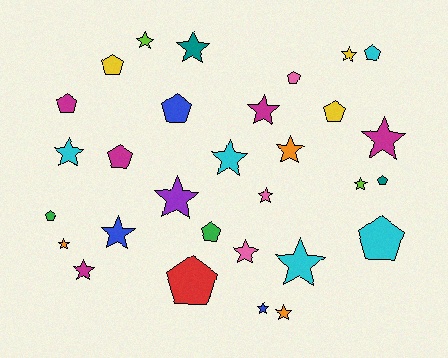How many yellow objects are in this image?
There are 3 yellow objects.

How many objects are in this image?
There are 30 objects.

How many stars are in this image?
There are 18 stars.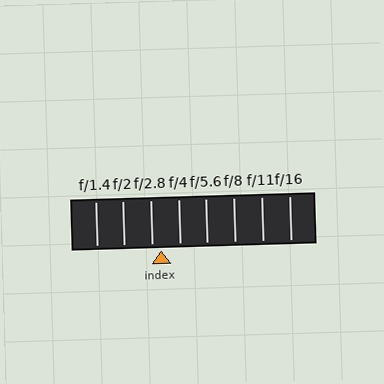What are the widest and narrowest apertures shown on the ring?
The widest aperture shown is f/1.4 and the narrowest is f/16.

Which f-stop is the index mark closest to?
The index mark is closest to f/2.8.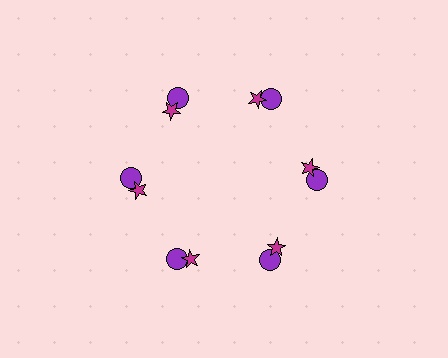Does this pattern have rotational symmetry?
Yes, this pattern has 6-fold rotational symmetry. It looks the same after rotating 60 degrees around the center.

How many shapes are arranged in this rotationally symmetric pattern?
There are 12 shapes, arranged in 6 groups of 2.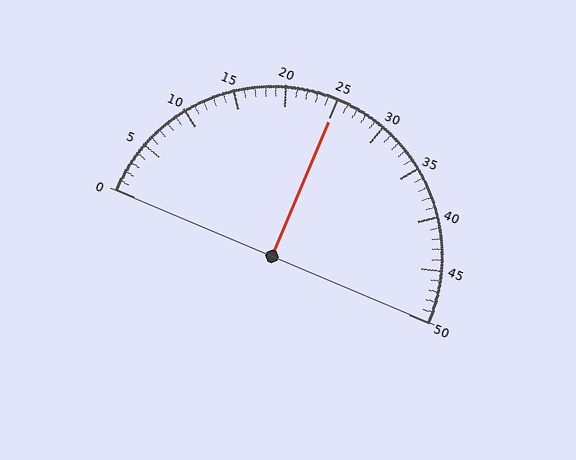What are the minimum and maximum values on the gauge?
The gauge ranges from 0 to 50.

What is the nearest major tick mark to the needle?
The nearest major tick mark is 25.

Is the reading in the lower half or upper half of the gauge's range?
The reading is in the upper half of the range (0 to 50).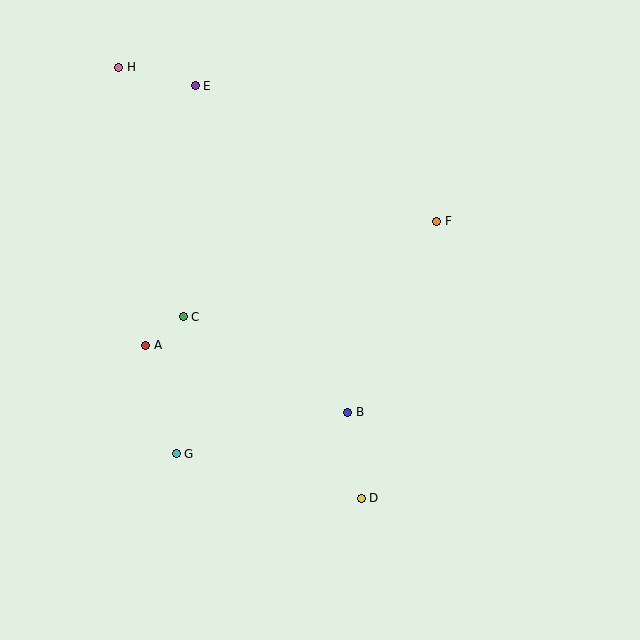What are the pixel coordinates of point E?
Point E is at (195, 86).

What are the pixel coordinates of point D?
Point D is at (361, 498).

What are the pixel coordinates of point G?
Point G is at (176, 454).